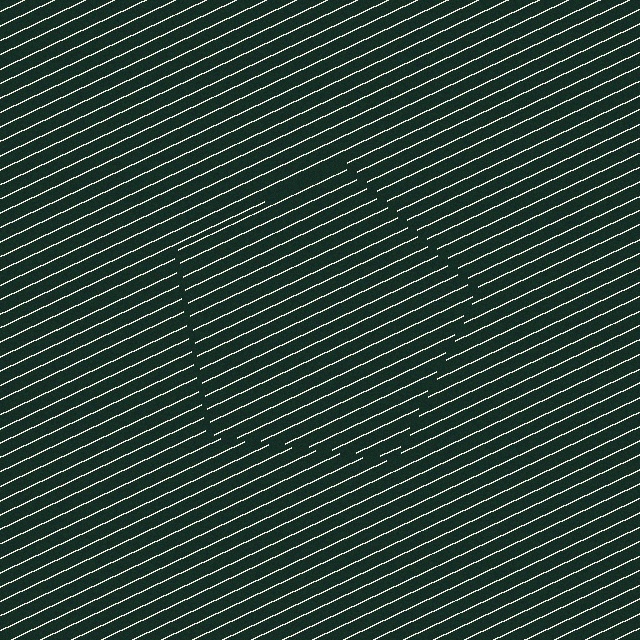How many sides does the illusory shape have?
5 sides — the line-ends trace a pentagon.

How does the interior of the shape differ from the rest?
The interior of the shape contains the same grating, shifted by half a period — the contour is defined by the phase discontinuity where line-ends from the inner and outer gratings abut.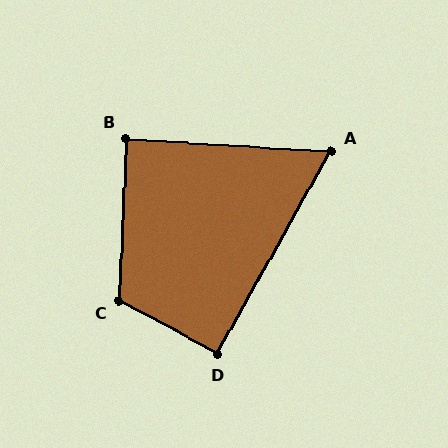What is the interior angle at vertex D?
Approximately 91 degrees (approximately right).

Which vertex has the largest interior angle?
C, at approximately 116 degrees.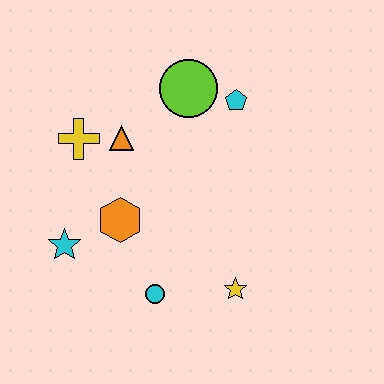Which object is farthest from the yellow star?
The yellow cross is farthest from the yellow star.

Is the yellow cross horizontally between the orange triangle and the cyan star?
Yes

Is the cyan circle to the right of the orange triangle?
Yes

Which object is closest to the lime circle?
The cyan pentagon is closest to the lime circle.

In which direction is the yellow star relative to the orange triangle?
The yellow star is below the orange triangle.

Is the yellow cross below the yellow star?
No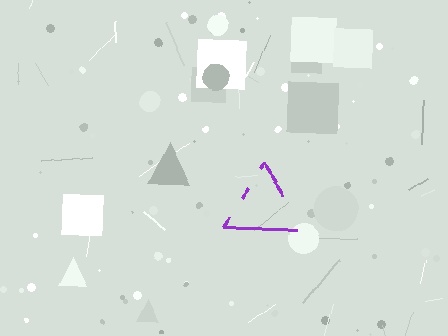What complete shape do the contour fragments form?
The contour fragments form a triangle.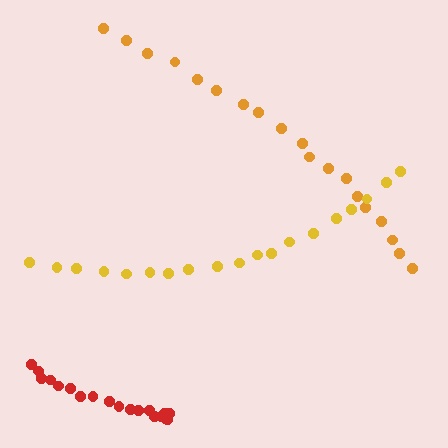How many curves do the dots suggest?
There are 3 distinct paths.